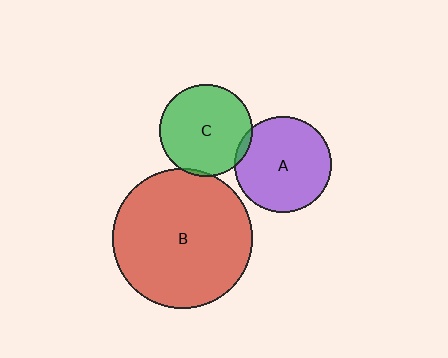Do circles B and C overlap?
Yes.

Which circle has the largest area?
Circle B (red).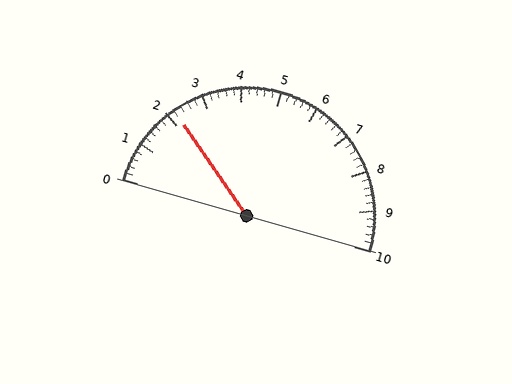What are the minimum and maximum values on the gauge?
The gauge ranges from 0 to 10.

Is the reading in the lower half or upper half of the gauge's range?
The reading is in the lower half of the range (0 to 10).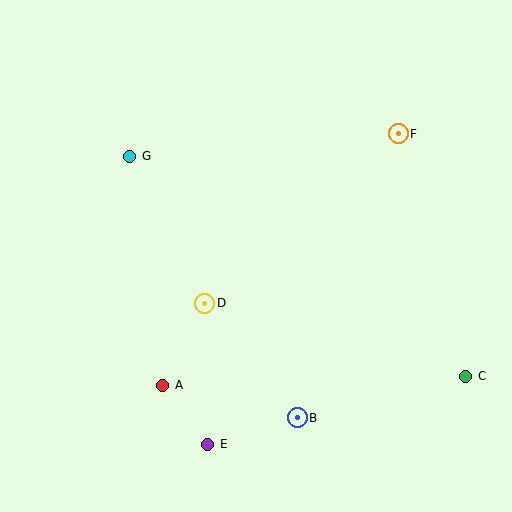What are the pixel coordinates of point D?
Point D is at (205, 303).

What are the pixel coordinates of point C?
Point C is at (466, 376).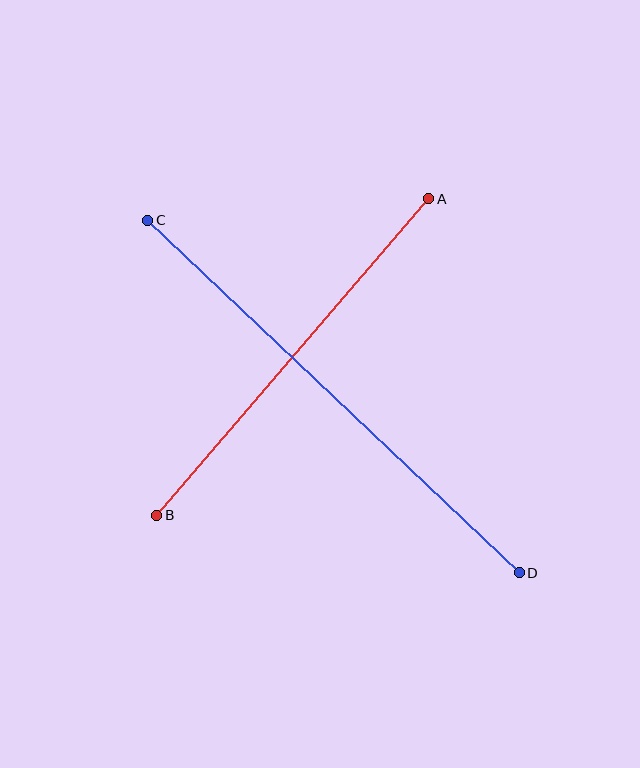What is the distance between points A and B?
The distance is approximately 417 pixels.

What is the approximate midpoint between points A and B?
The midpoint is at approximately (293, 357) pixels.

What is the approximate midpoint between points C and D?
The midpoint is at approximately (333, 397) pixels.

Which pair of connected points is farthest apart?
Points C and D are farthest apart.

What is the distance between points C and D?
The distance is approximately 512 pixels.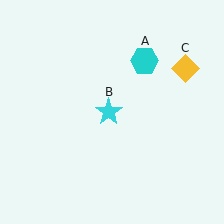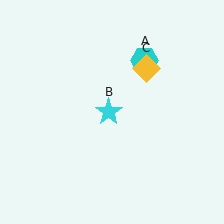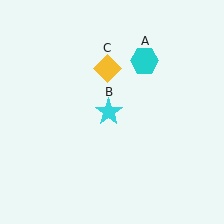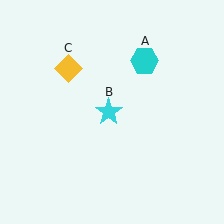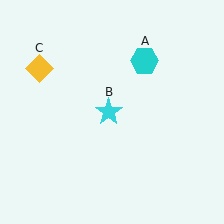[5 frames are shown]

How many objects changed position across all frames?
1 object changed position: yellow diamond (object C).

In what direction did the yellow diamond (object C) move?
The yellow diamond (object C) moved left.